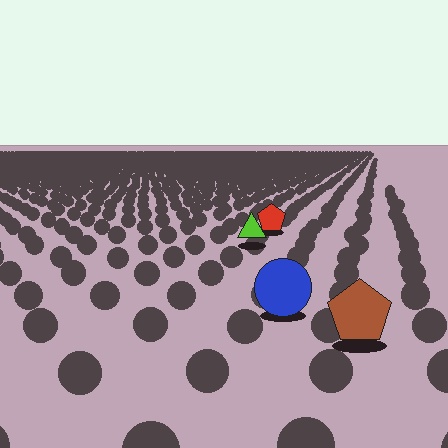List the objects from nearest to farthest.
From nearest to farthest: the brown pentagon, the blue circle, the lime triangle, the red pentagon.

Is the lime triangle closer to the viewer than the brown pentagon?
No. The brown pentagon is closer — you can tell from the texture gradient: the ground texture is coarser near it.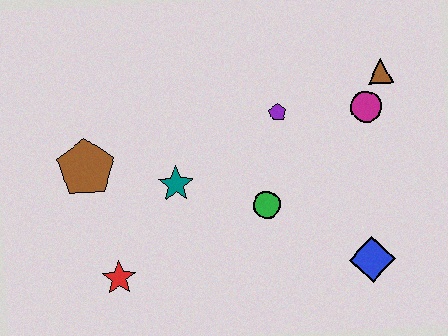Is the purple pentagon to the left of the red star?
No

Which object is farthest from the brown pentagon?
The brown triangle is farthest from the brown pentagon.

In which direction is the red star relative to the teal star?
The red star is below the teal star.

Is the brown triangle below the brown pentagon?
No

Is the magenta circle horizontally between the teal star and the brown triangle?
Yes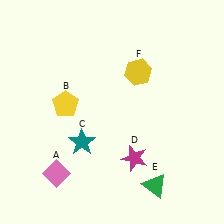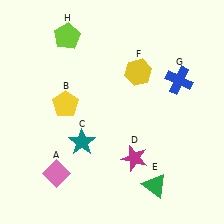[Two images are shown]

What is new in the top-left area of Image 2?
A lime pentagon (H) was added in the top-left area of Image 2.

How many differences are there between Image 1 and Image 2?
There are 2 differences between the two images.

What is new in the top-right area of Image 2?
A blue cross (G) was added in the top-right area of Image 2.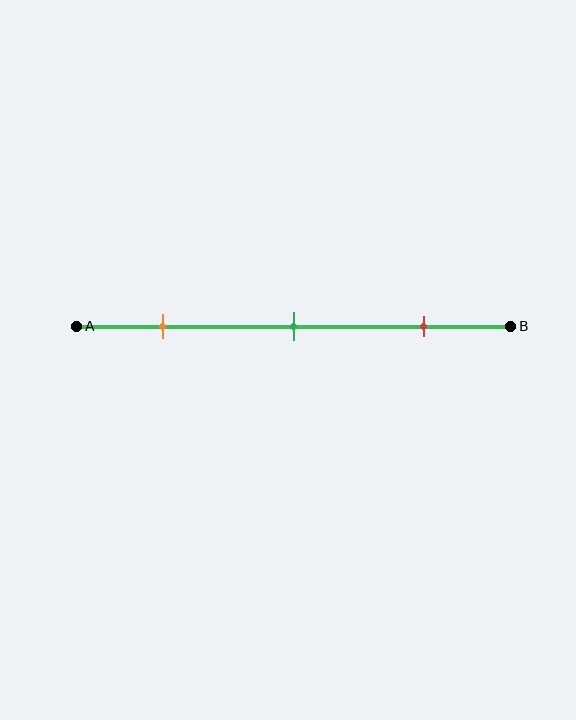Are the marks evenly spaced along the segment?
Yes, the marks are approximately evenly spaced.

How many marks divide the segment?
There are 3 marks dividing the segment.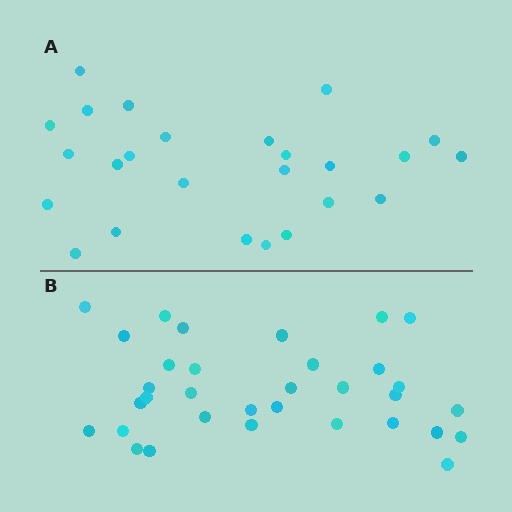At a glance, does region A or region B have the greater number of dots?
Region B (the bottom region) has more dots.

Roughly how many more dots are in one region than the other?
Region B has roughly 8 or so more dots than region A.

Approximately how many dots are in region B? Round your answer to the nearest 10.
About 30 dots. (The exact count is 33, which rounds to 30.)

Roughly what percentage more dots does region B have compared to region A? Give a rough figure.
About 30% more.